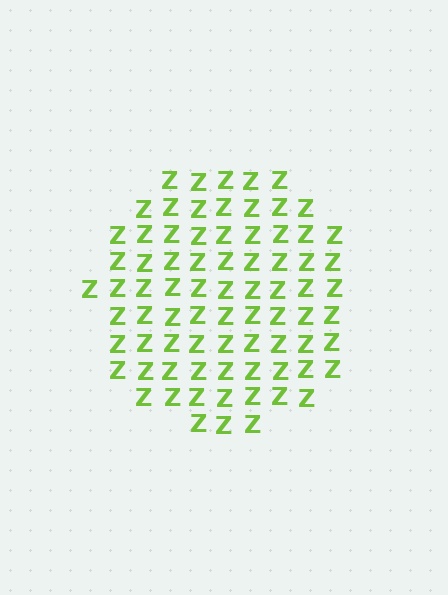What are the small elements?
The small elements are letter Z's.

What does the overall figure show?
The overall figure shows a circle.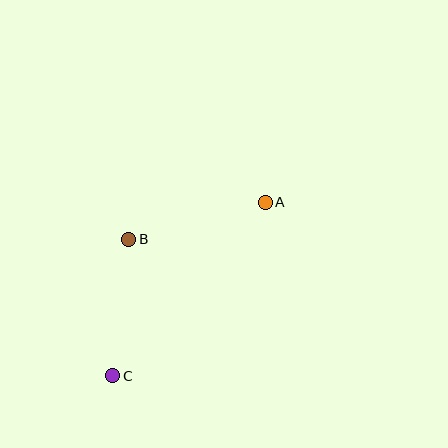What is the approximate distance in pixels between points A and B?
The distance between A and B is approximately 142 pixels.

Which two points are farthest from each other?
Points A and C are farthest from each other.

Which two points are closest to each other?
Points B and C are closest to each other.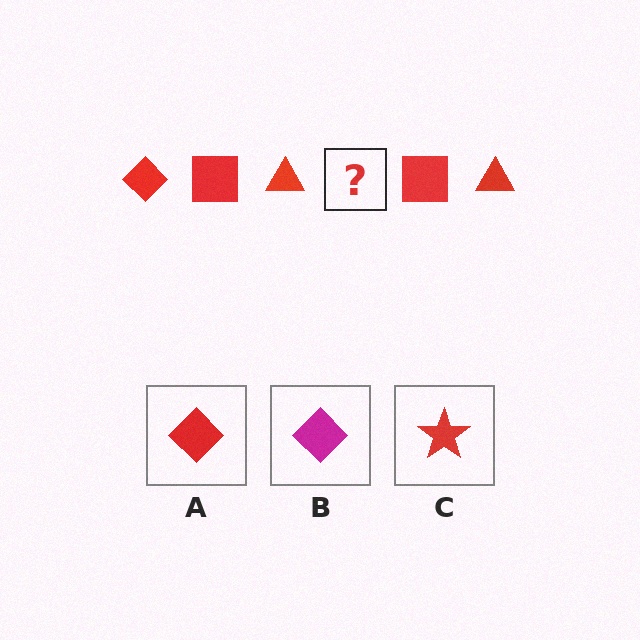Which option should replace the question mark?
Option A.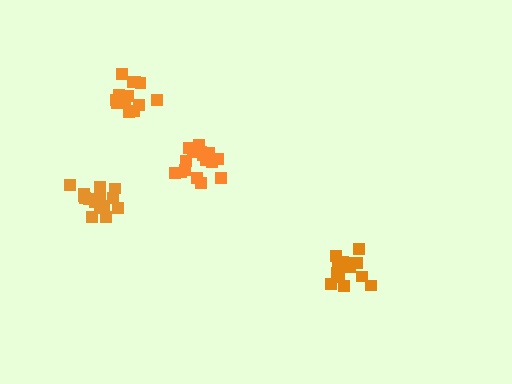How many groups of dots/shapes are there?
There are 4 groups.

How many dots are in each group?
Group 1: 16 dots, Group 2: 14 dots, Group 3: 14 dots, Group 4: 15 dots (59 total).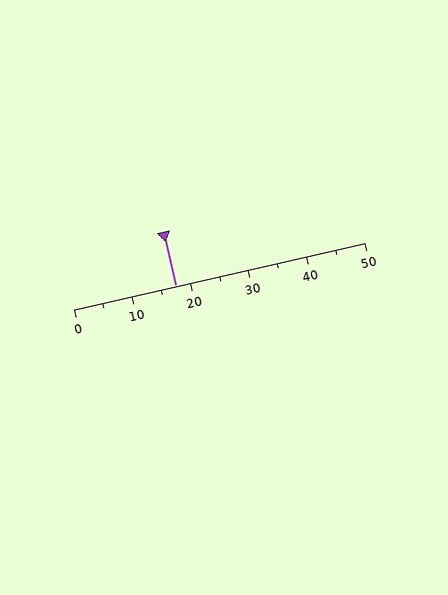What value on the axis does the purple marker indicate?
The marker indicates approximately 17.5.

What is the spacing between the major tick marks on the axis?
The major ticks are spaced 10 apart.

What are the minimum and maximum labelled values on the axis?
The axis runs from 0 to 50.